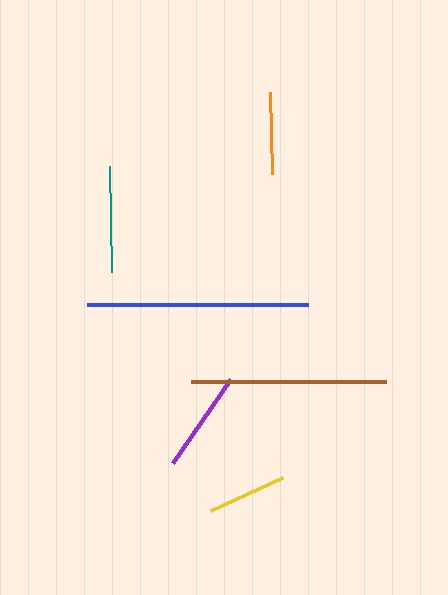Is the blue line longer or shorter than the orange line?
The blue line is longer than the orange line.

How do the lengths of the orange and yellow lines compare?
The orange and yellow lines are approximately the same length.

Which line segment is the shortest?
The yellow line is the shortest at approximately 79 pixels.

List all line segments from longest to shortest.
From longest to shortest: blue, brown, teal, purple, orange, yellow.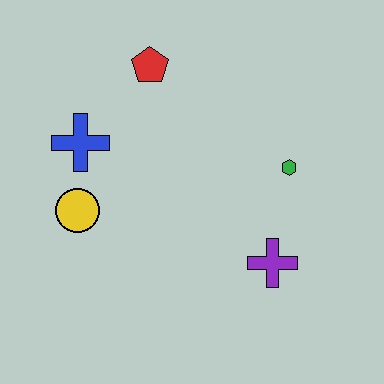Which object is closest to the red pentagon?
The blue cross is closest to the red pentagon.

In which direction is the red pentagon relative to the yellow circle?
The red pentagon is above the yellow circle.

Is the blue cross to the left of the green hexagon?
Yes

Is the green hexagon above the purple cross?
Yes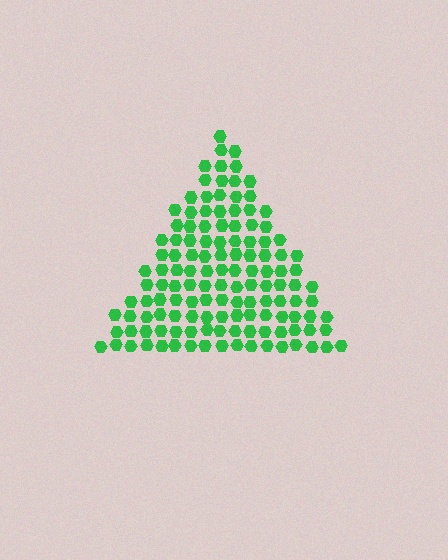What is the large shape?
The large shape is a triangle.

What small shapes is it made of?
It is made of small hexagons.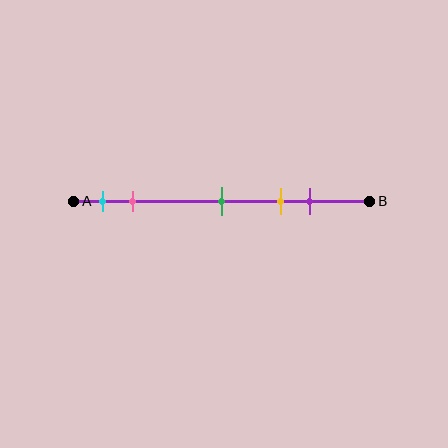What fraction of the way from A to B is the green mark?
The green mark is approximately 50% (0.5) of the way from A to B.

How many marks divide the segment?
There are 5 marks dividing the segment.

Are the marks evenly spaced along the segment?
No, the marks are not evenly spaced.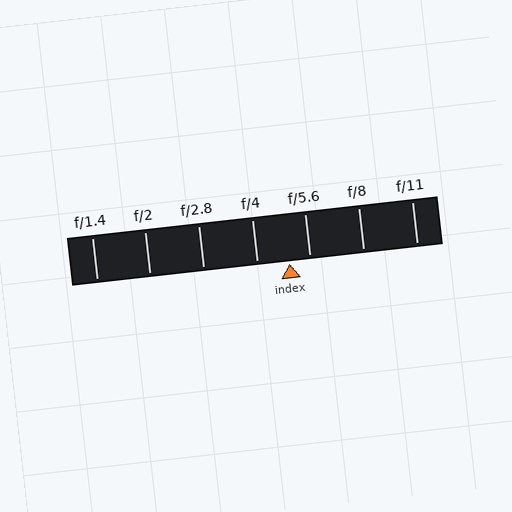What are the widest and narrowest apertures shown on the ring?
The widest aperture shown is f/1.4 and the narrowest is f/11.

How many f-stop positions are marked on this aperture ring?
There are 7 f-stop positions marked.